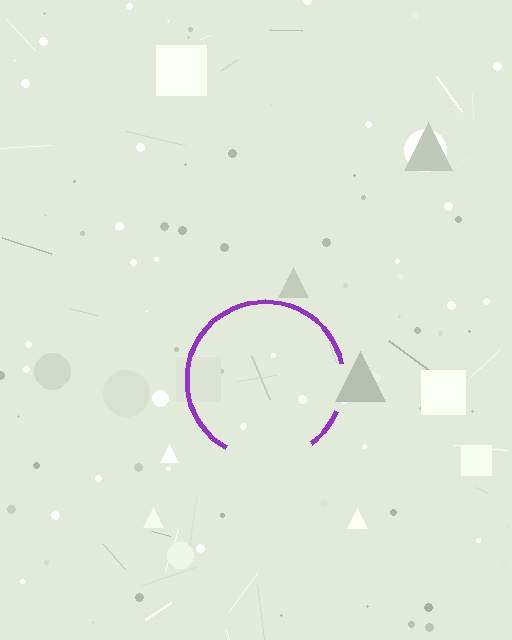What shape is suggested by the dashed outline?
The dashed outline suggests a circle.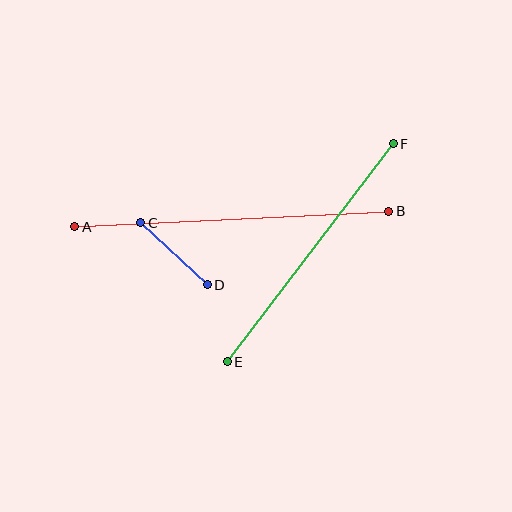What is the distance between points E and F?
The distance is approximately 274 pixels.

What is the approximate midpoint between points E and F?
The midpoint is at approximately (310, 253) pixels.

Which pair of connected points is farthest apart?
Points A and B are farthest apart.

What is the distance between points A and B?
The distance is approximately 315 pixels.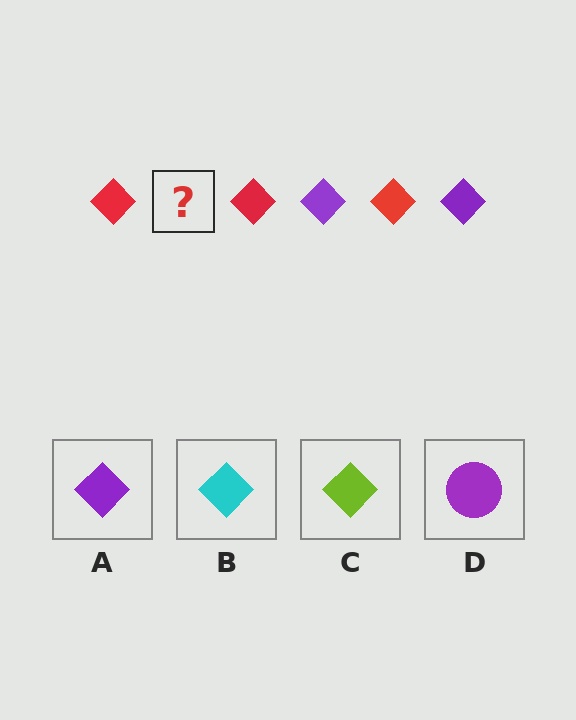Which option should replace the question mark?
Option A.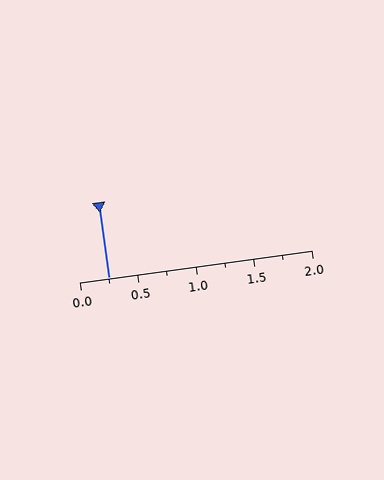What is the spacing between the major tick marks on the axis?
The major ticks are spaced 0.5 apart.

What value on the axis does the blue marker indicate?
The marker indicates approximately 0.25.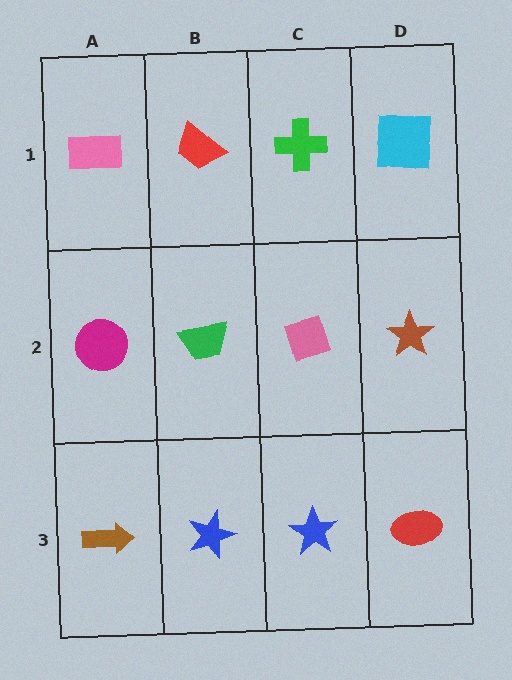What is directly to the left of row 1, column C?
A red trapezoid.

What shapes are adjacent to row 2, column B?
A red trapezoid (row 1, column B), a blue star (row 3, column B), a magenta circle (row 2, column A), a pink diamond (row 2, column C).